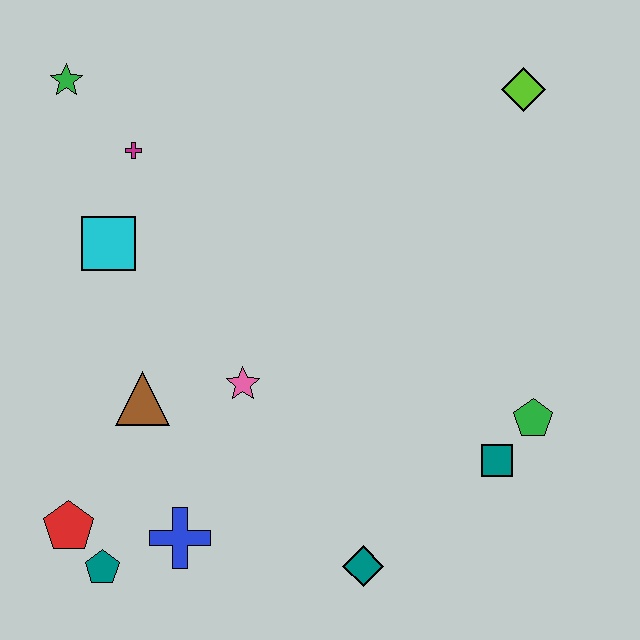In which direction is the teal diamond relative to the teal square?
The teal diamond is to the left of the teal square.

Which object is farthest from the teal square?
The green star is farthest from the teal square.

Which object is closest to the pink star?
The brown triangle is closest to the pink star.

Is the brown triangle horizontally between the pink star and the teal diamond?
No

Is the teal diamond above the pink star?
No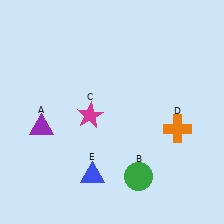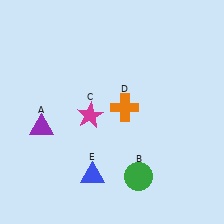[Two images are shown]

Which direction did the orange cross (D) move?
The orange cross (D) moved left.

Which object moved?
The orange cross (D) moved left.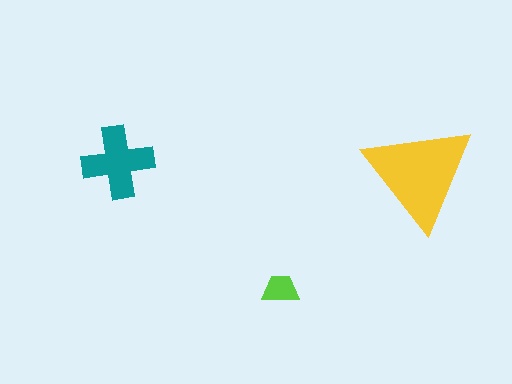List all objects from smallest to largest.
The lime trapezoid, the teal cross, the yellow triangle.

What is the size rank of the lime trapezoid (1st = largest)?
3rd.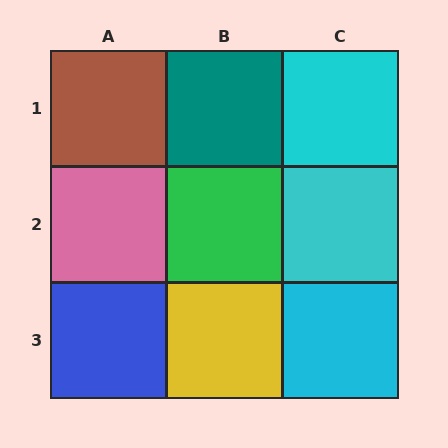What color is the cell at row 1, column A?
Brown.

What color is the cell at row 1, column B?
Teal.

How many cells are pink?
1 cell is pink.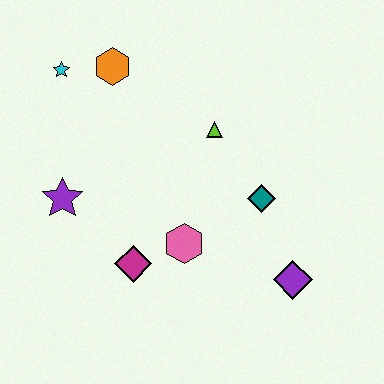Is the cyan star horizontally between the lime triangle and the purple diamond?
No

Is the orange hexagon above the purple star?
Yes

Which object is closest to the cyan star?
The orange hexagon is closest to the cyan star.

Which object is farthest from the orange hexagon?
The purple diamond is farthest from the orange hexagon.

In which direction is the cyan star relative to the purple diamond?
The cyan star is to the left of the purple diamond.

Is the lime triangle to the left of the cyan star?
No